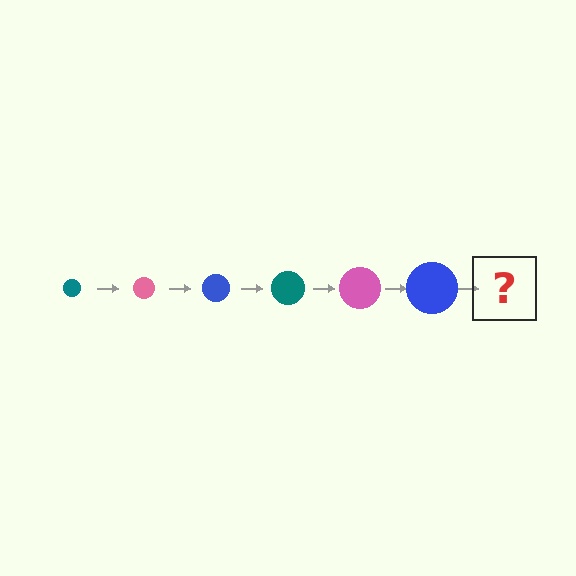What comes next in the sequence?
The next element should be a teal circle, larger than the previous one.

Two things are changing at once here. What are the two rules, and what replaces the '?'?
The two rules are that the circle grows larger each step and the color cycles through teal, pink, and blue. The '?' should be a teal circle, larger than the previous one.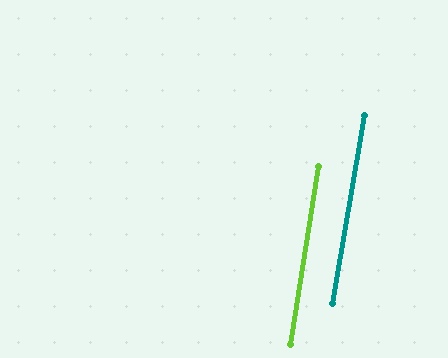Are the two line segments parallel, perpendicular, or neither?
Parallel — their directions differ by only 0.9°.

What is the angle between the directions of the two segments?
Approximately 1 degree.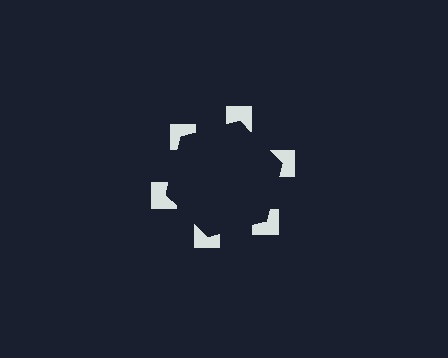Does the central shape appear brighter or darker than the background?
It typically appears slightly darker than the background, even though no actual brightness change is drawn.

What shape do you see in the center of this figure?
An illusory hexagon — its edges are inferred from the aligned wedge cuts in the notched squares, not physically drawn.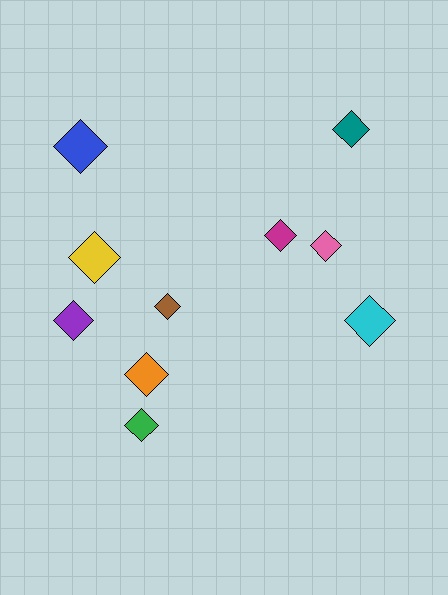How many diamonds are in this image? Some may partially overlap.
There are 10 diamonds.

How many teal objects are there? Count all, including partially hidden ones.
There is 1 teal object.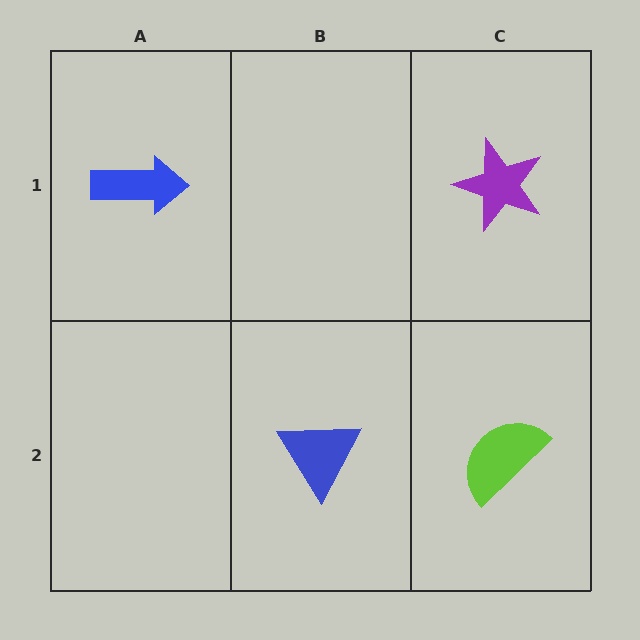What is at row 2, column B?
A blue triangle.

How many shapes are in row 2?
2 shapes.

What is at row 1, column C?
A purple star.